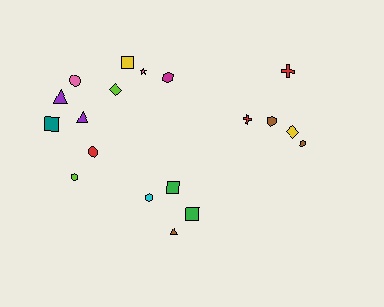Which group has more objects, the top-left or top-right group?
The top-left group.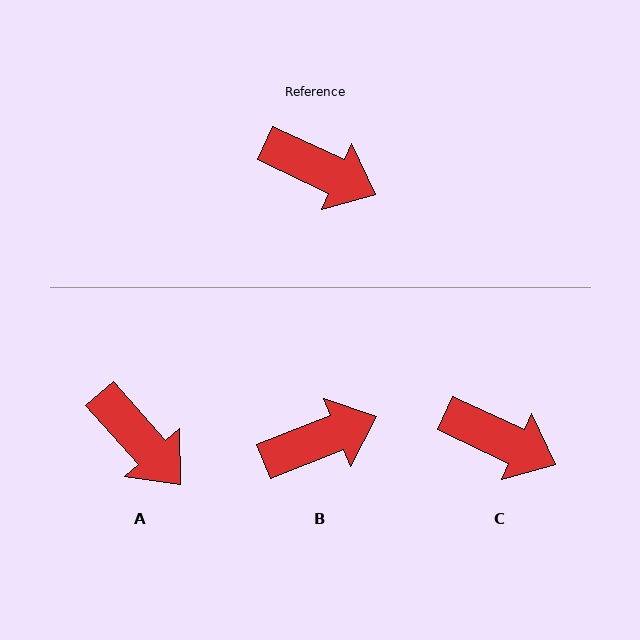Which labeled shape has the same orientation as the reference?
C.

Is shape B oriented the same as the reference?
No, it is off by about 46 degrees.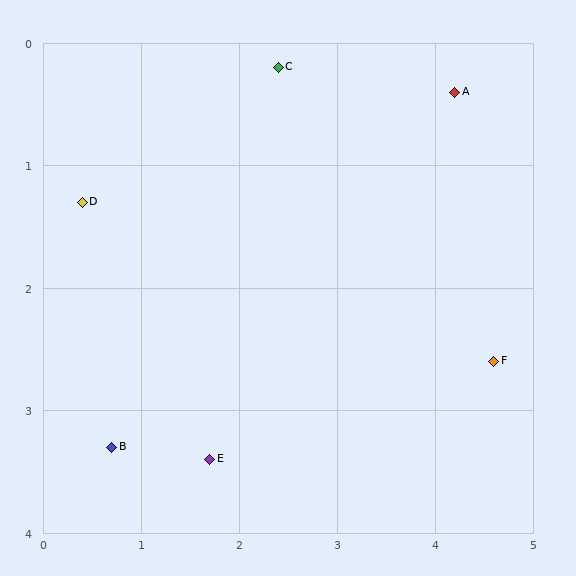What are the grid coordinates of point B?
Point B is at approximately (0.7, 3.3).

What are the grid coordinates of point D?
Point D is at approximately (0.4, 1.3).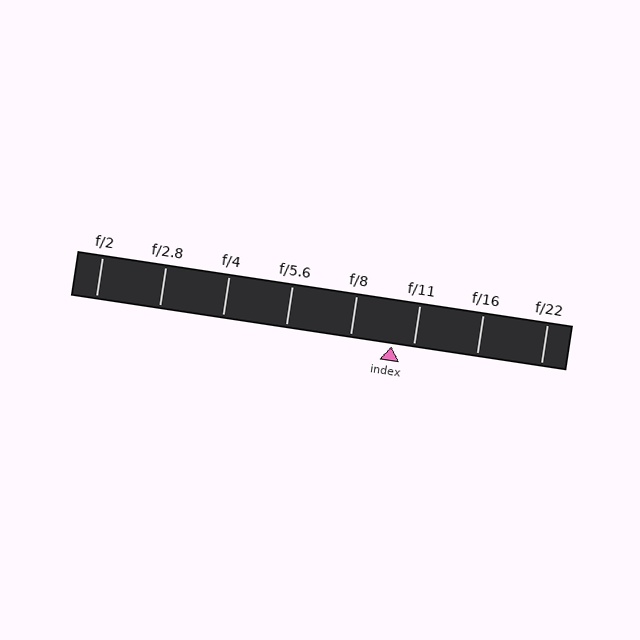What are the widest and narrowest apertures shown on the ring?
The widest aperture shown is f/2 and the narrowest is f/22.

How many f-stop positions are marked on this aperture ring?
There are 8 f-stop positions marked.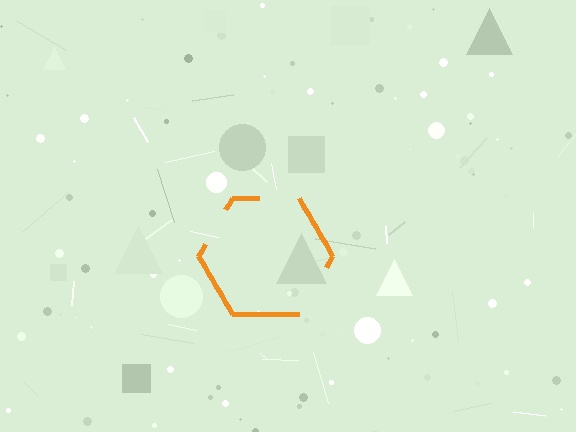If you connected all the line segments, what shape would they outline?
They would outline a hexagon.